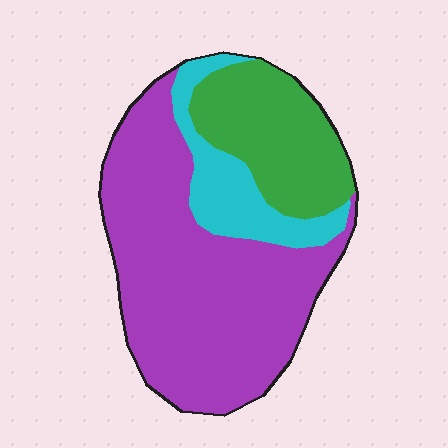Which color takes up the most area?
Purple, at roughly 60%.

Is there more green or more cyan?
Green.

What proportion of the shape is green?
Green covers around 25% of the shape.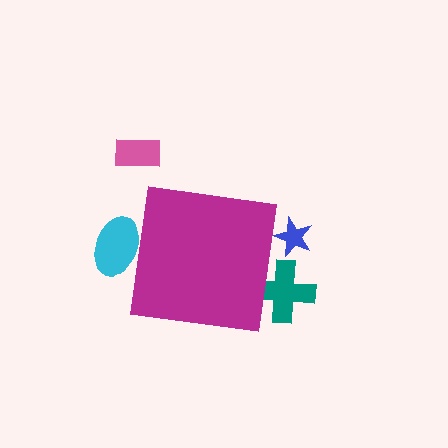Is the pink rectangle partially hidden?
No, the pink rectangle is fully visible.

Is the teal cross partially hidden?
Yes, the teal cross is partially hidden behind the magenta square.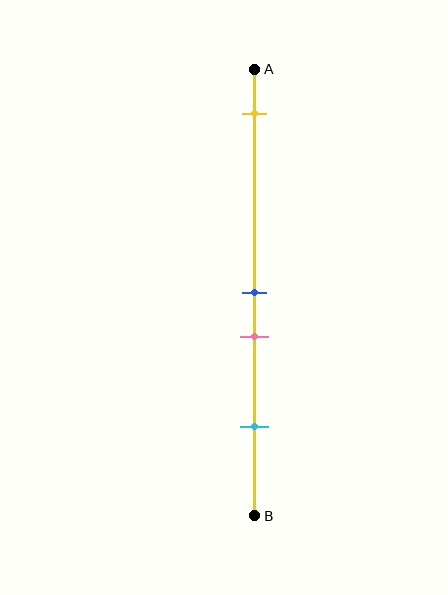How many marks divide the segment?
There are 4 marks dividing the segment.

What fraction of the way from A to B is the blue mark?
The blue mark is approximately 50% (0.5) of the way from A to B.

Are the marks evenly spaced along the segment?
No, the marks are not evenly spaced.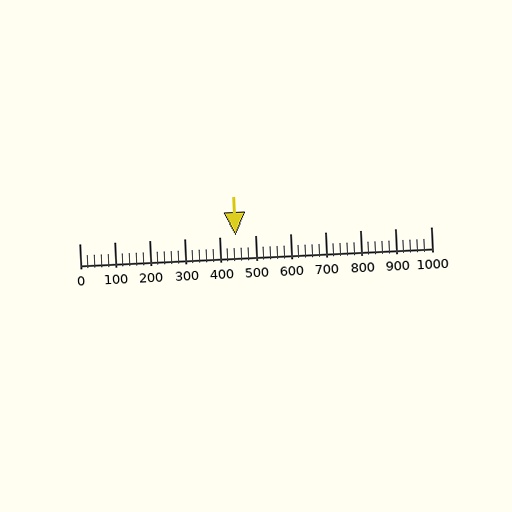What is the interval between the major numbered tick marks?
The major tick marks are spaced 100 units apart.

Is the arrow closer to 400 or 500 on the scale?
The arrow is closer to 400.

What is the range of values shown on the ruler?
The ruler shows values from 0 to 1000.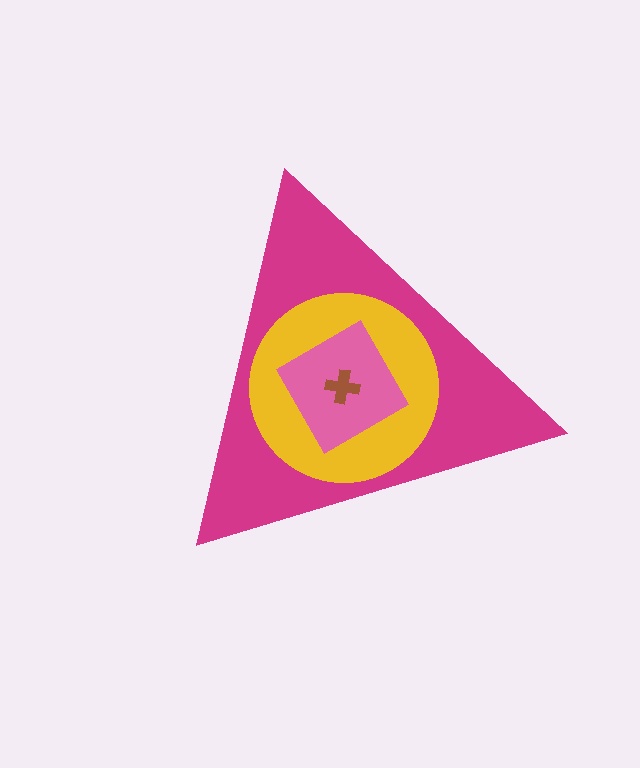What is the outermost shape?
The magenta triangle.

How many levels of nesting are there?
4.